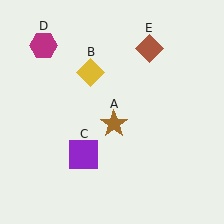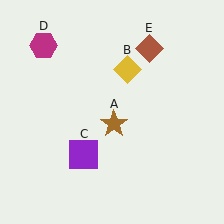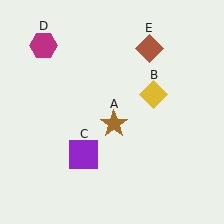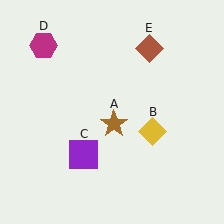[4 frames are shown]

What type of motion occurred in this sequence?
The yellow diamond (object B) rotated clockwise around the center of the scene.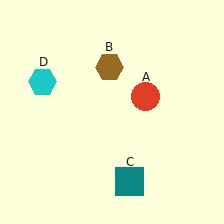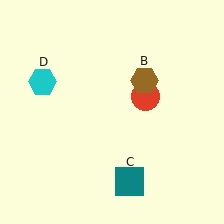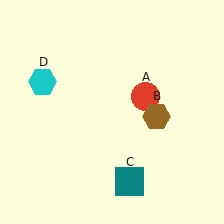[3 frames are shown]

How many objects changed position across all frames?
1 object changed position: brown hexagon (object B).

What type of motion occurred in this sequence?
The brown hexagon (object B) rotated clockwise around the center of the scene.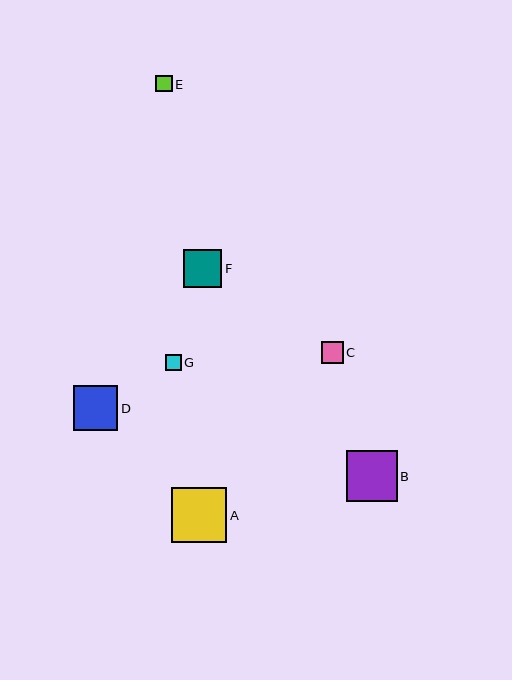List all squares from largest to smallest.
From largest to smallest: A, B, D, F, C, E, G.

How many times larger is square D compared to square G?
Square D is approximately 2.8 times the size of square G.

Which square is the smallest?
Square G is the smallest with a size of approximately 16 pixels.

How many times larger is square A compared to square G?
Square A is approximately 3.4 times the size of square G.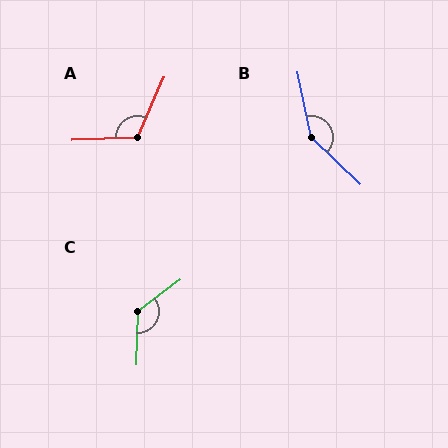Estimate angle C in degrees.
Approximately 129 degrees.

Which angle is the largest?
B, at approximately 145 degrees.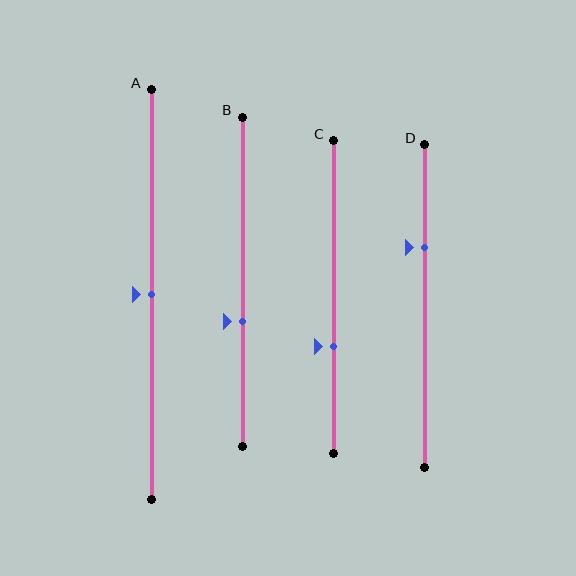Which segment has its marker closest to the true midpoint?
Segment A has its marker closest to the true midpoint.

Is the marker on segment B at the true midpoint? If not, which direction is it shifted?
No, the marker on segment B is shifted downward by about 12% of the segment length.